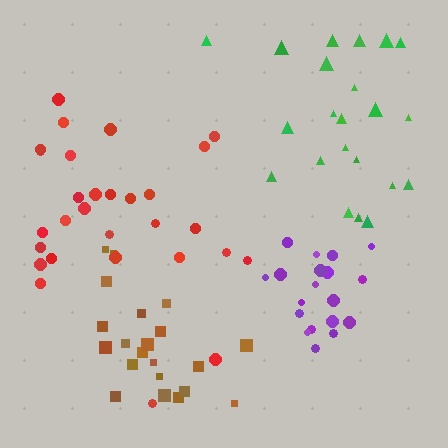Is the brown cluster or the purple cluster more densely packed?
Purple.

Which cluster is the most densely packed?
Purple.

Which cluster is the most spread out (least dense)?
Green.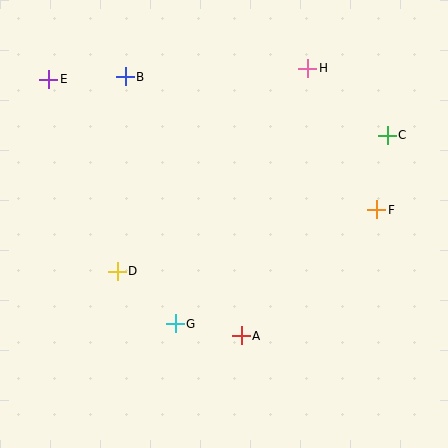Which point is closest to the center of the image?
Point G at (175, 324) is closest to the center.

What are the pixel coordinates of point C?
Point C is at (387, 135).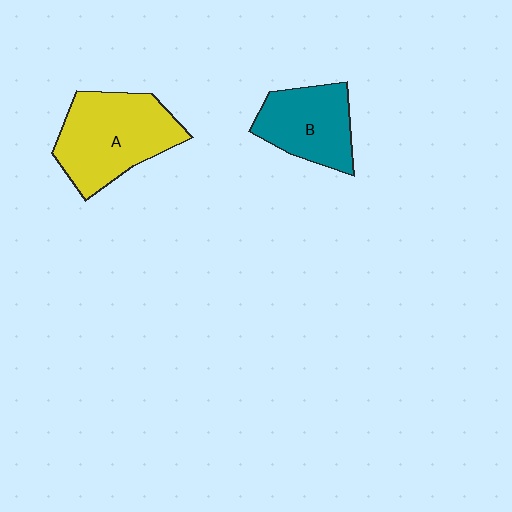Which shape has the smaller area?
Shape B (teal).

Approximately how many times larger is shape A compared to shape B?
Approximately 1.4 times.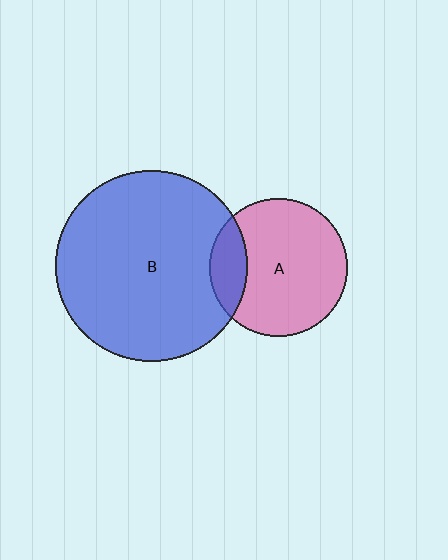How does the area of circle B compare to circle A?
Approximately 1.9 times.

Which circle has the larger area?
Circle B (blue).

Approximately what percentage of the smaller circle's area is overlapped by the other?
Approximately 20%.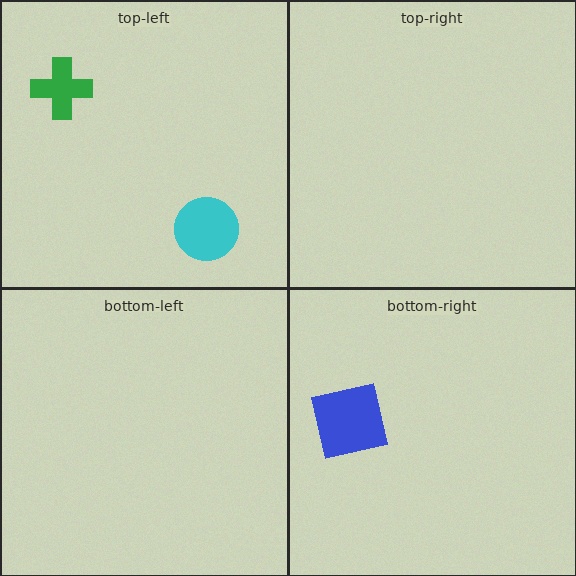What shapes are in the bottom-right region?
The blue square.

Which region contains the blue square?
The bottom-right region.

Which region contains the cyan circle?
The top-left region.